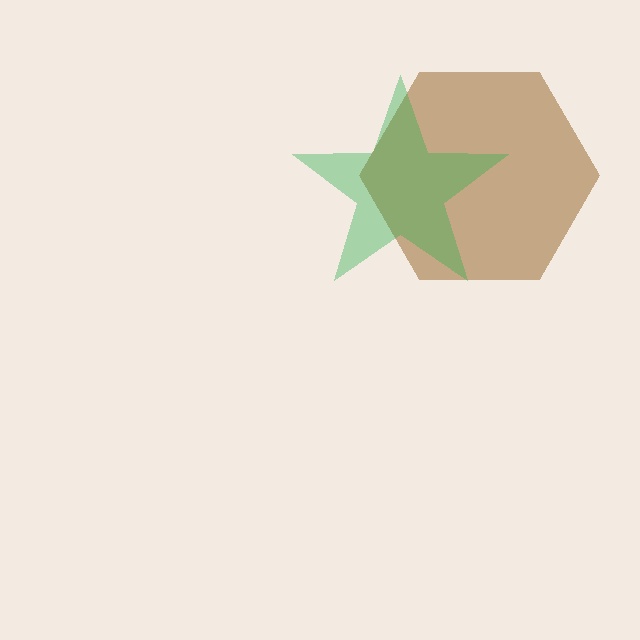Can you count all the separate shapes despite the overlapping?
Yes, there are 2 separate shapes.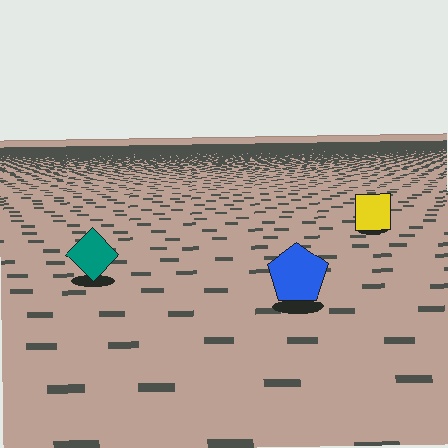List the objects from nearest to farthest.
From nearest to farthest: the blue pentagon, the teal diamond, the yellow square.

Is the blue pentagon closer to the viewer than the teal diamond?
Yes. The blue pentagon is closer — you can tell from the texture gradient: the ground texture is coarser near it.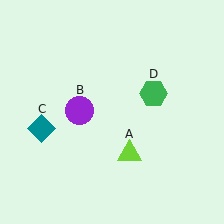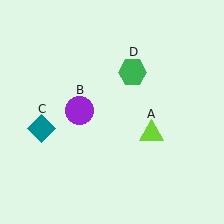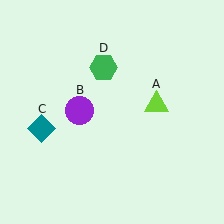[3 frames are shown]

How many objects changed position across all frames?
2 objects changed position: lime triangle (object A), green hexagon (object D).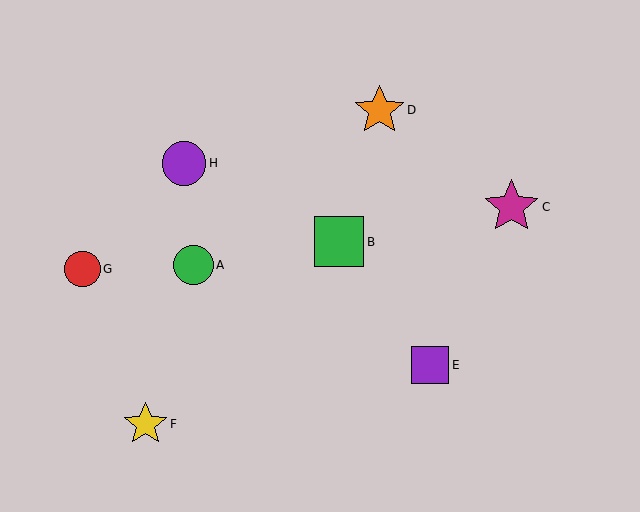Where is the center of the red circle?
The center of the red circle is at (82, 269).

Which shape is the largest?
The magenta star (labeled C) is the largest.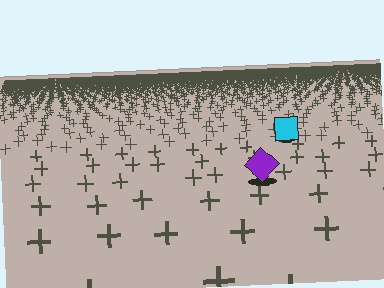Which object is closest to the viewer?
The purple diamond is closest. The texture marks near it are larger and more spread out.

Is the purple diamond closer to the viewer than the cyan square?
Yes. The purple diamond is closer — you can tell from the texture gradient: the ground texture is coarser near it.